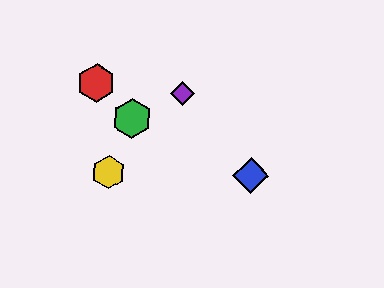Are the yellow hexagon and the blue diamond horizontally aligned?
Yes, both are at y≈172.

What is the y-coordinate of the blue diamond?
The blue diamond is at y≈175.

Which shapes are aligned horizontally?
The blue diamond, the yellow hexagon are aligned horizontally.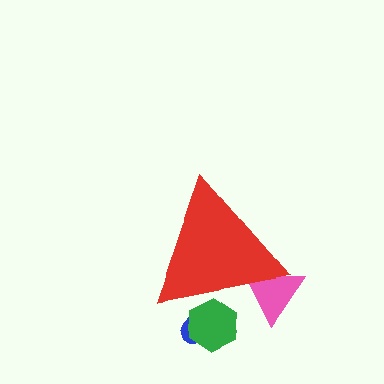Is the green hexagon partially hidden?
Yes, the green hexagon is partially hidden behind the red triangle.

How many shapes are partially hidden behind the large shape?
3 shapes are partially hidden.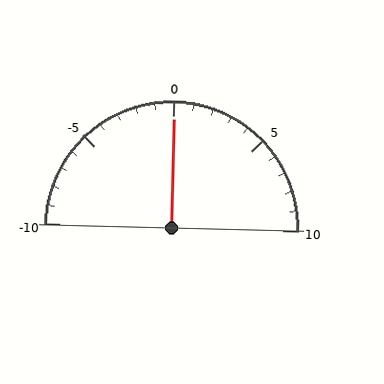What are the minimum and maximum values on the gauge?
The gauge ranges from -10 to 10.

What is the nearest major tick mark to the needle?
The nearest major tick mark is 0.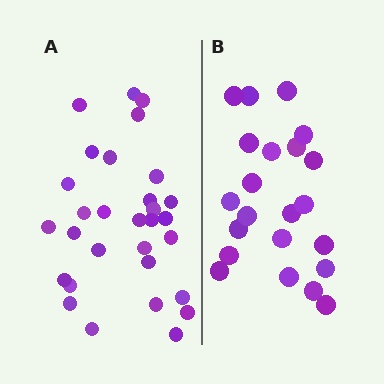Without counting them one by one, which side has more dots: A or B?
Region A (the left region) has more dots.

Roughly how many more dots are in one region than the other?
Region A has roughly 8 or so more dots than region B.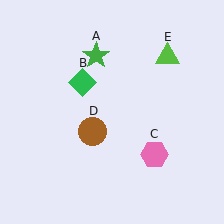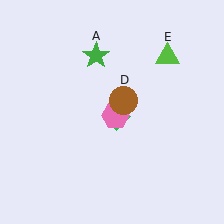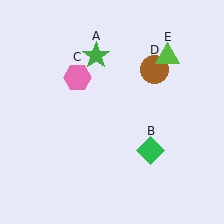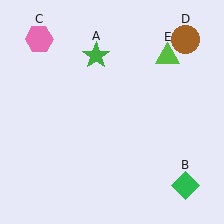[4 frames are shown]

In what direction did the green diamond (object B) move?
The green diamond (object B) moved down and to the right.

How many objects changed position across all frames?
3 objects changed position: green diamond (object B), pink hexagon (object C), brown circle (object D).